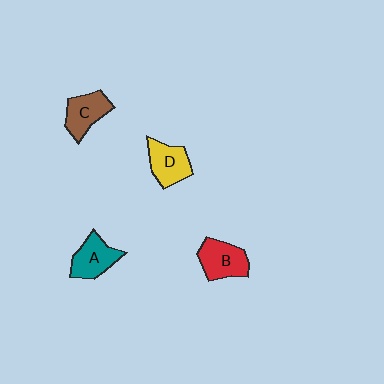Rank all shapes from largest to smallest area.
From largest to smallest: B (red), A (teal), D (yellow), C (brown).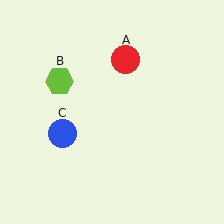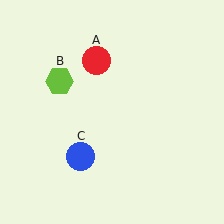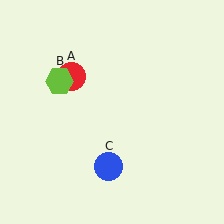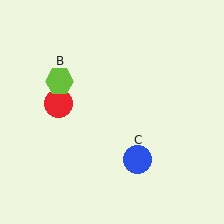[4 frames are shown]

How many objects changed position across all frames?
2 objects changed position: red circle (object A), blue circle (object C).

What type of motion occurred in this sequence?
The red circle (object A), blue circle (object C) rotated counterclockwise around the center of the scene.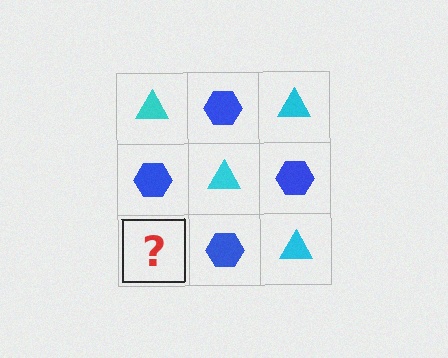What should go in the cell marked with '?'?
The missing cell should contain a cyan triangle.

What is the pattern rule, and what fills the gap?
The rule is that it alternates cyan triangle and blue hexagon in a checkerboard pattern. The gap should be filled with a cyan triangle.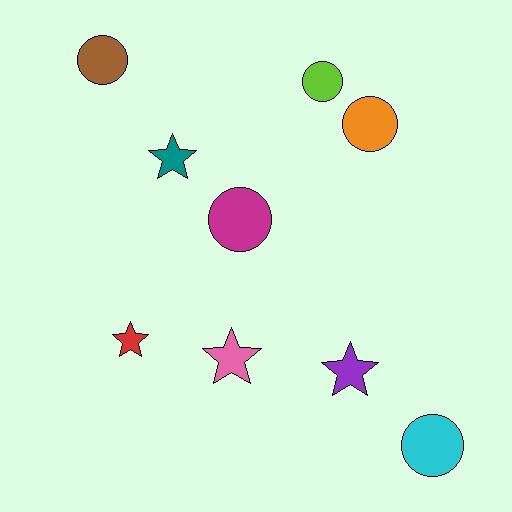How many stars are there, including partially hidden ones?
There are 4 stars.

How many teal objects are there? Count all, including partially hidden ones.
There is 1 teal object.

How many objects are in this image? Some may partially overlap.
There are 9 objects.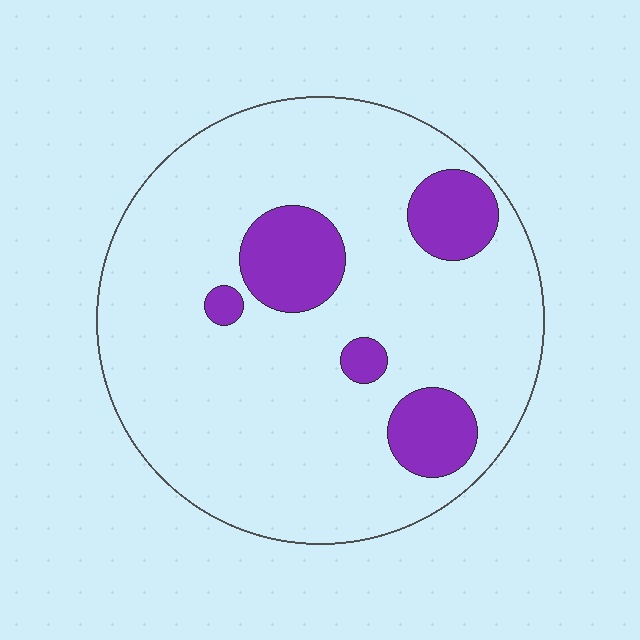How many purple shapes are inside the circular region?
5.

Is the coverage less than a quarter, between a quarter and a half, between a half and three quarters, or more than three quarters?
Less than a quarter.